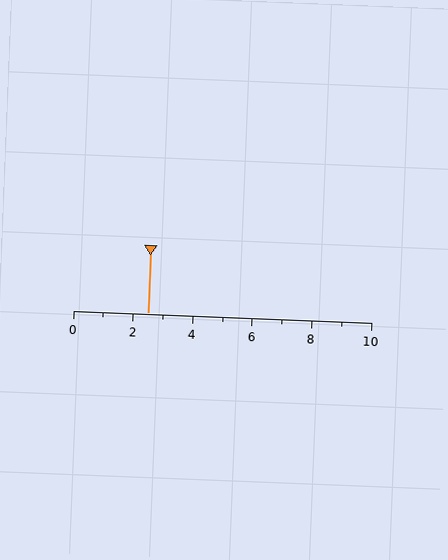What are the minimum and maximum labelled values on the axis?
The axis runs from 0 to 10.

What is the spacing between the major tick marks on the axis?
The major ticks are spaced 2 apart.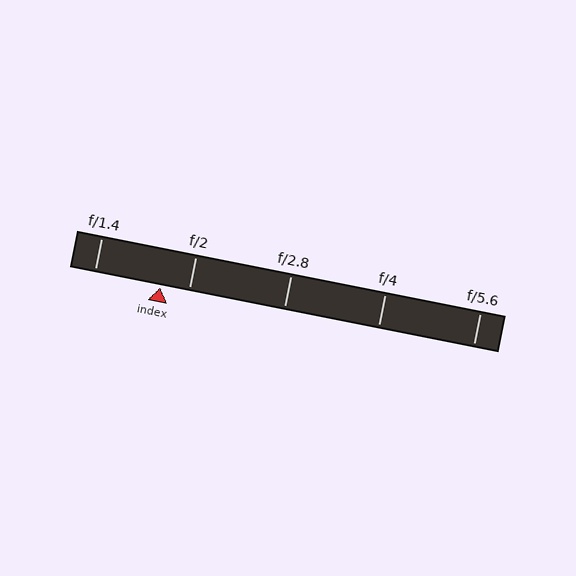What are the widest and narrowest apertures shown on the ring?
The widest aperture shown is f/1.4 and the narrowest is f/5.6.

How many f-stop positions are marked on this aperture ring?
There are 5 f-stop positions marked.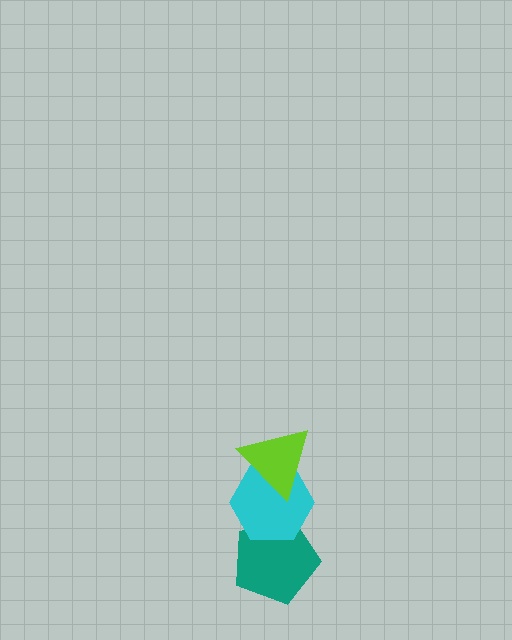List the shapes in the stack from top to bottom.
From top to bottom: the lime triangle, the cyan hexagon, the teal pentagon.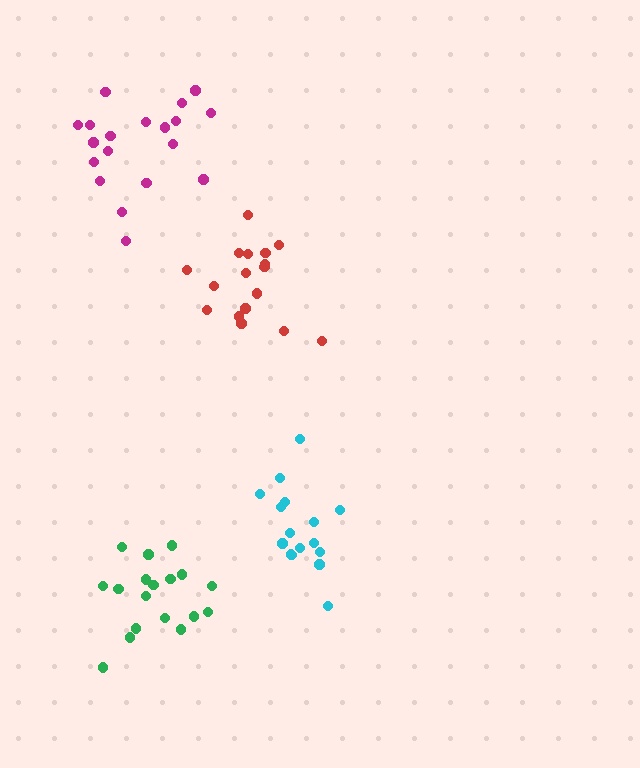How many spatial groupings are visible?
There are 4 spatial groupings.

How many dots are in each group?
Group 1: 18 dots, Group 2: 16 dots, Group 3: 17 dots, Group 4: 19 dots (70 total).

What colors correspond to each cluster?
The clusters are colored: green, cyan, red, magenta.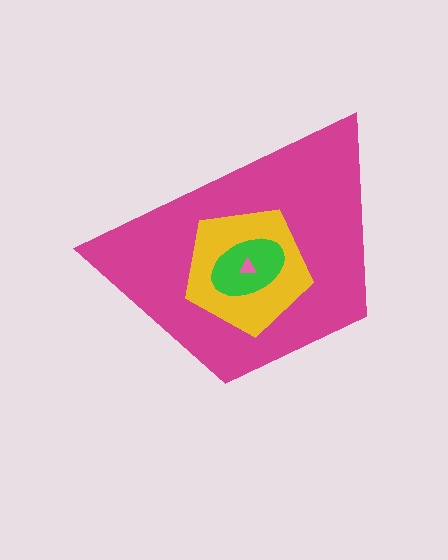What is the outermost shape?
The magenta trapezoid.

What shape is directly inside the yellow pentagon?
The green ellipse.